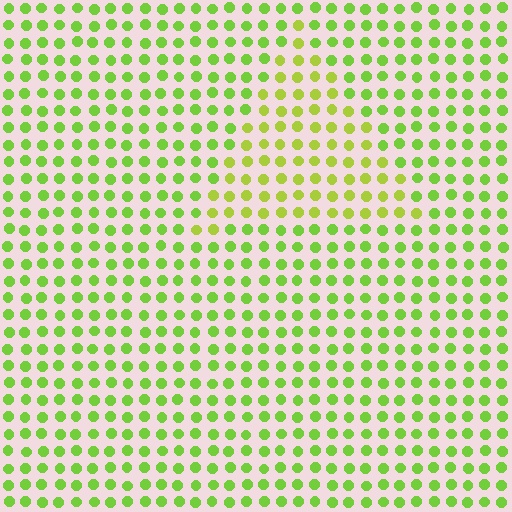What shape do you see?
I see a triangle.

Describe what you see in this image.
The image is filled with small lime elements in a uniform arrangement. A triangle-shaped region is visible where the elements are tinted to a slightly different hue, forming a subtle color boundary.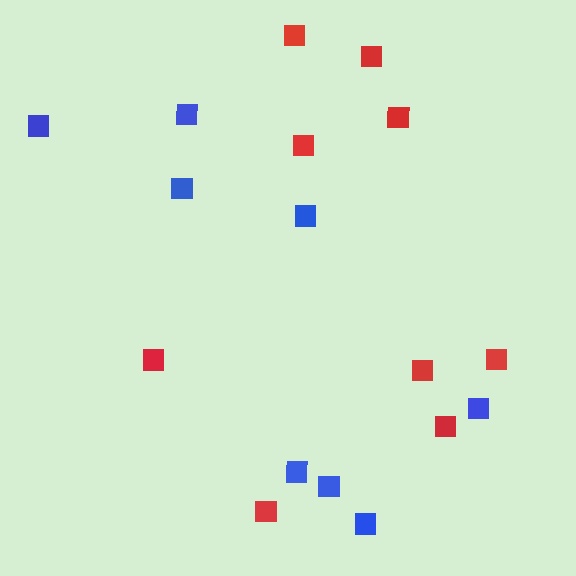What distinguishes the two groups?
There are 2 groups: one group of blue squares (8) and one group of red squares (9).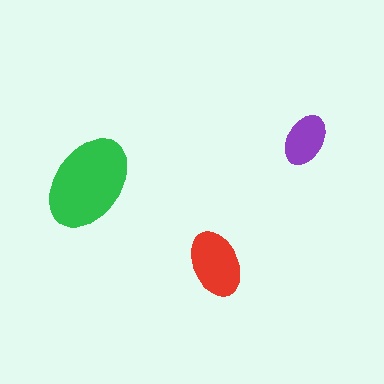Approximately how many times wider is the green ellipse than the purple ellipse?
About 2 times wider.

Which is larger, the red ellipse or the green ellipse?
The green one.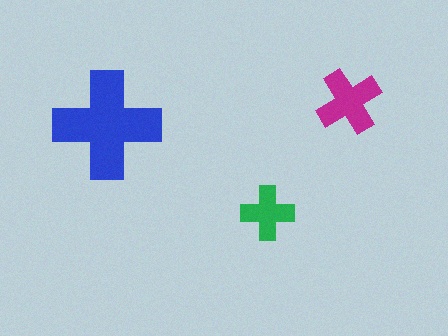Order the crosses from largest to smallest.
the blue one, the magenta one, the green one.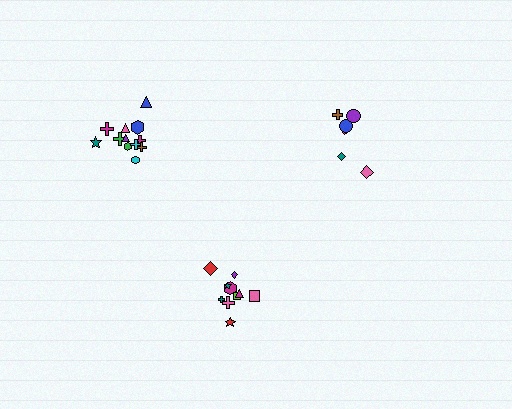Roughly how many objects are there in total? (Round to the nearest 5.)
Roughly 30 objects in total.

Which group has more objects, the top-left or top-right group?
The top-left group.